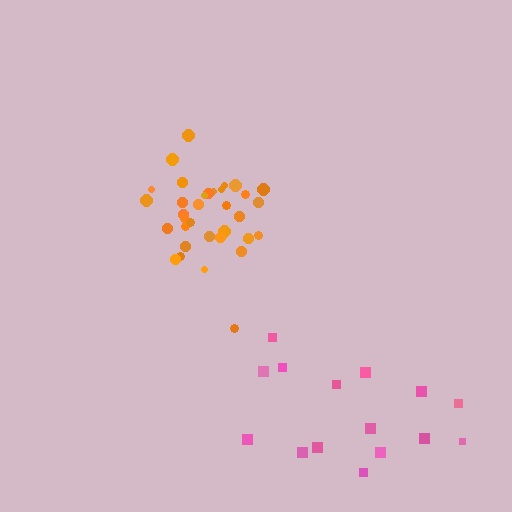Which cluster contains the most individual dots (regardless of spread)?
Orange (34).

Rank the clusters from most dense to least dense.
orange, pink.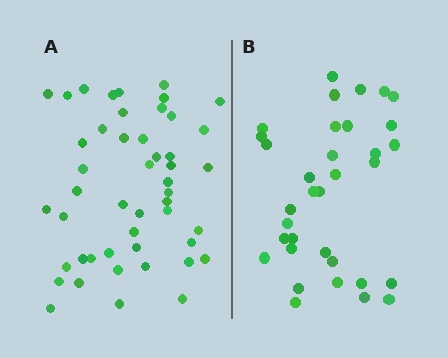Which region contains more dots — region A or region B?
Region A (the left region) has more dots.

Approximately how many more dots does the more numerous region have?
Region A has approximately 15 more dots than region B.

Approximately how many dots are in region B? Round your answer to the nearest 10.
About 30 dots. (The exact count is 34, which rounds to 30.)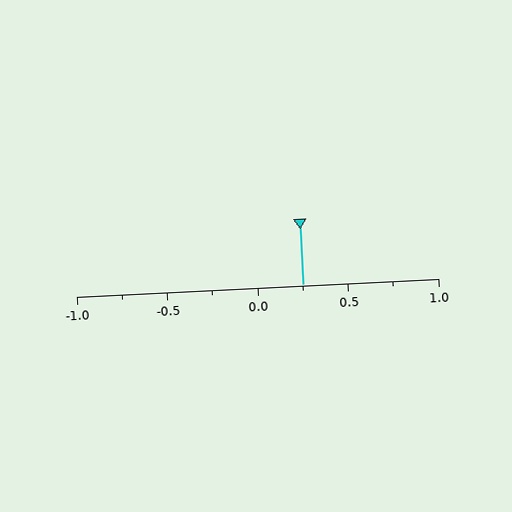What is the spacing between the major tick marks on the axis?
The major ticks are spaced 0.5 apart.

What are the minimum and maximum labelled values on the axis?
The axis runs from -1.0 to 1.0.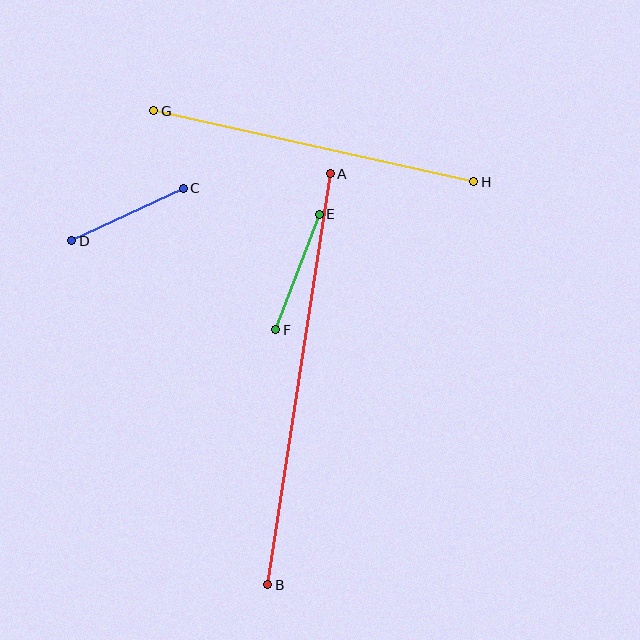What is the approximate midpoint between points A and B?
The midpoint is at approximately (299, 379) pixels.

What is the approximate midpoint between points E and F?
The midpoint is at approximately (297, 272) pixels.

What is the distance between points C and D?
The distance is approximately 123 pixels.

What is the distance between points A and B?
The distance is approximately 416 pixels.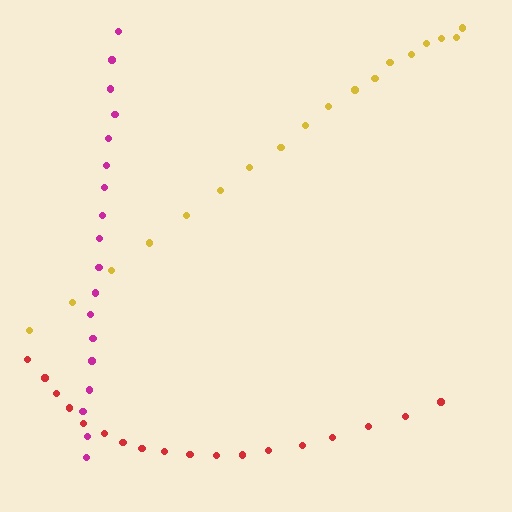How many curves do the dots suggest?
There are 3 distinct paths.